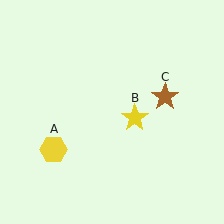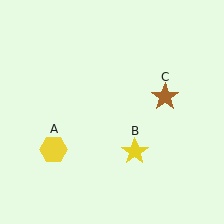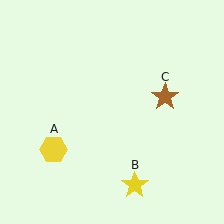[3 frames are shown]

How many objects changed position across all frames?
1 object changed position: yellow star (object B).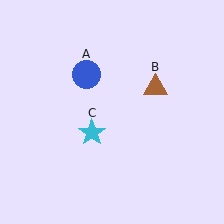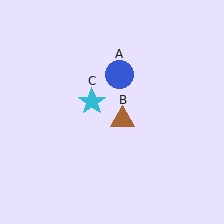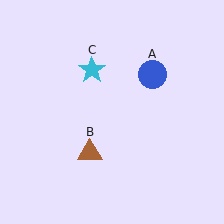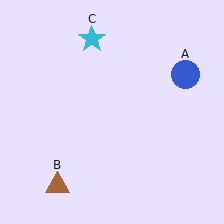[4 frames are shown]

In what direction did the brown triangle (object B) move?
The brown triangle (object B) moved down and to the left.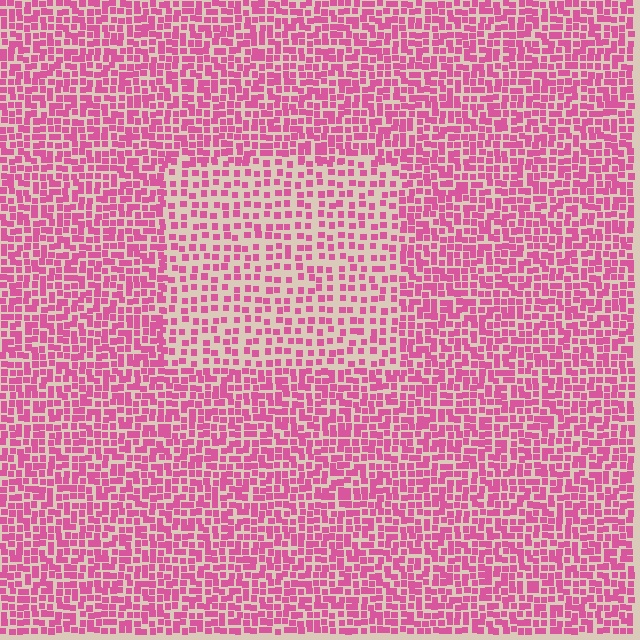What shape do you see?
I see a rectangle.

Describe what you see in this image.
The image contains small pink elements arranged at two different densities. A rectangle-shaped region is visible where the elements are less densely packed than the surrounding area.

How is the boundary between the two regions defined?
The boundary is defined by a change in element density (approximately 1.8x ratio). All elements are the same color, size, and shape.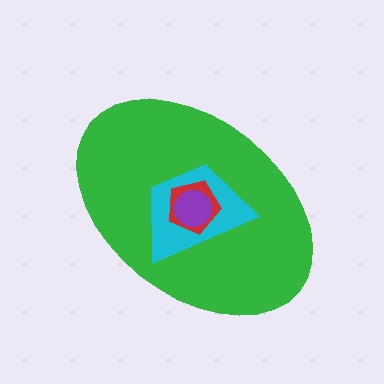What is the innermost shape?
The purple circle.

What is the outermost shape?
The green ellipse.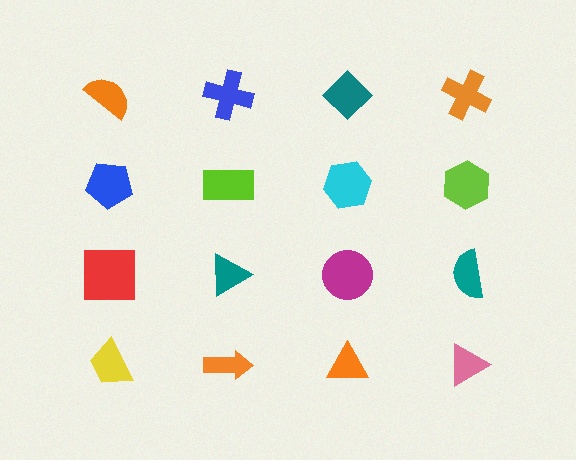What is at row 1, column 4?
An orange cross.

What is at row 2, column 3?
A cyan hexagon.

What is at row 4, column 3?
An orange triangle.